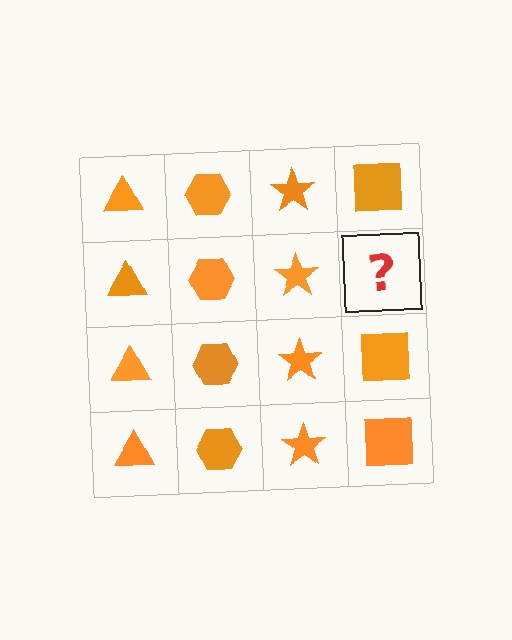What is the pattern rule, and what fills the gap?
The rule is that each column has a consistent shape. The gap should be filled with an orange square.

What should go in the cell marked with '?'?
The missing cell should contain an orange square.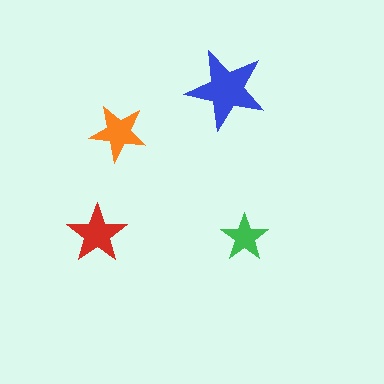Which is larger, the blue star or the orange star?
The blue one.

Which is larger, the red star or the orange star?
The red one.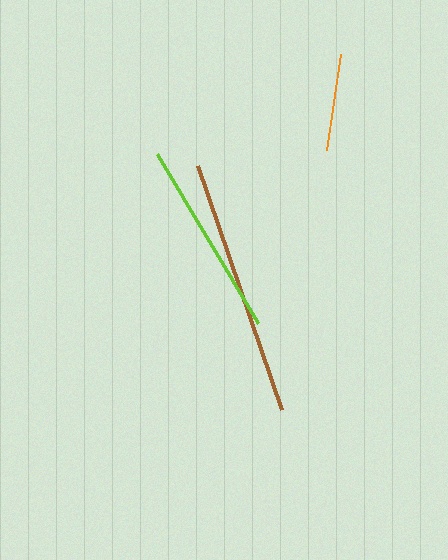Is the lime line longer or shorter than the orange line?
The lime line is longer than the orange line.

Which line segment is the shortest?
The orange line is the shortest at approximately 96 pixels.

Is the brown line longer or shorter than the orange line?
The brown line is longer than the orange line.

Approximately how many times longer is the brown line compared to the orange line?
The brown line is approximately 2.7 times the length of the orange line.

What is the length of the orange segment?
The orange segment is approximately 96 pixels long.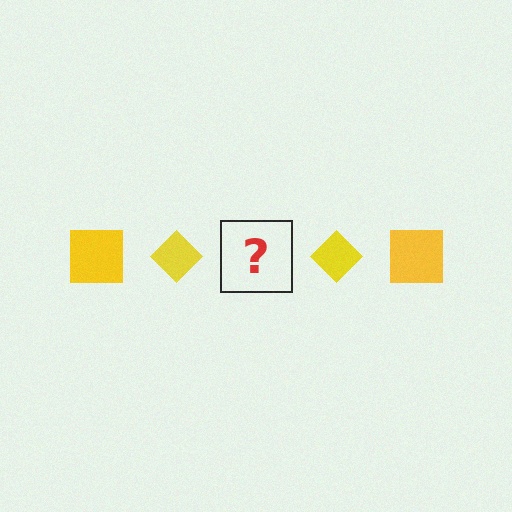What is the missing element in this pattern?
The missing element is a yellow square.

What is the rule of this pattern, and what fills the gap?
The rule is that the pattern cycles through square, diamond shapes in yellow. The gap should be filled with a yellow square.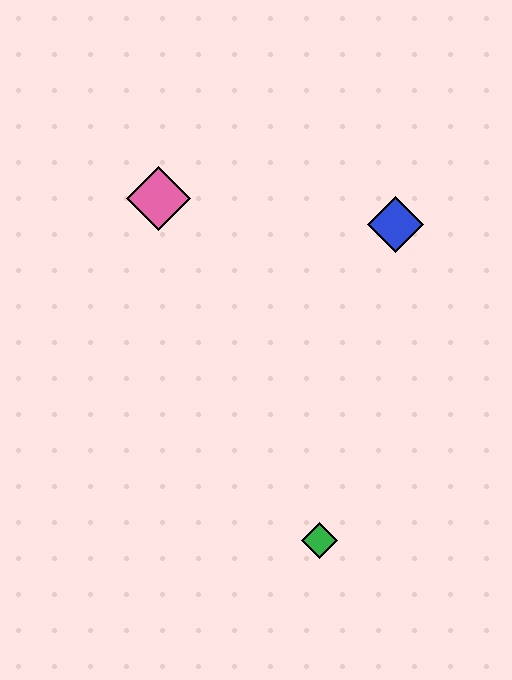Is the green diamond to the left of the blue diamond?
Yes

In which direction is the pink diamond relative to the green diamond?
The pink diamond is above the green diamond.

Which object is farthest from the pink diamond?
The green diamond is farthest from the pink diamond.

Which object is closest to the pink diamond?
The blue diamond is closest to the pink diamond.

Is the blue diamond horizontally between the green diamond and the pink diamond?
No